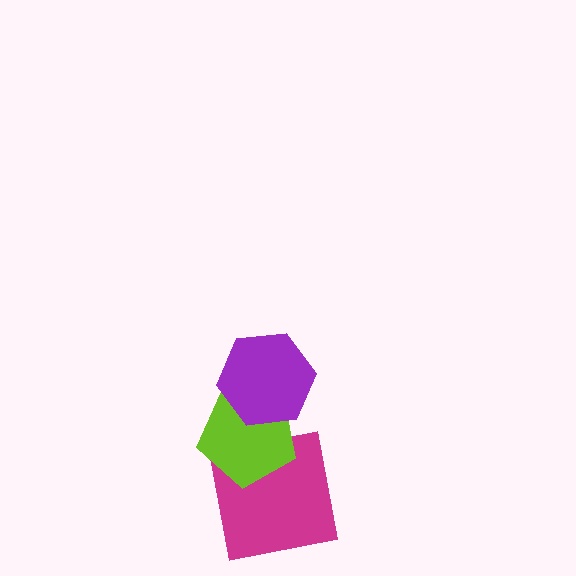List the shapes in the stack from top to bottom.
From top to bottom: the purple hexagon, the lime pentagon, the magenta square.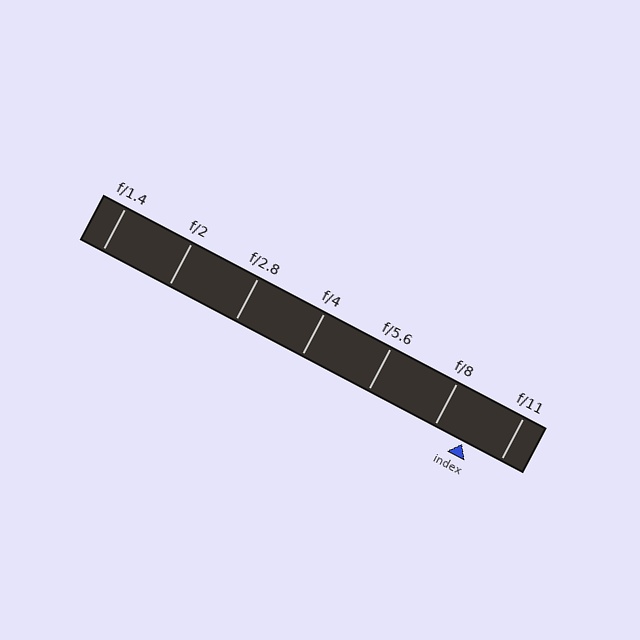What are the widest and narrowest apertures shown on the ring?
The widest aperture shown is f/1.4 and the narrowest is f/11.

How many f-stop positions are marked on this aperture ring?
There are 7 f-stop positions marked.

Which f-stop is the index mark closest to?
The index mark is closest to f/8.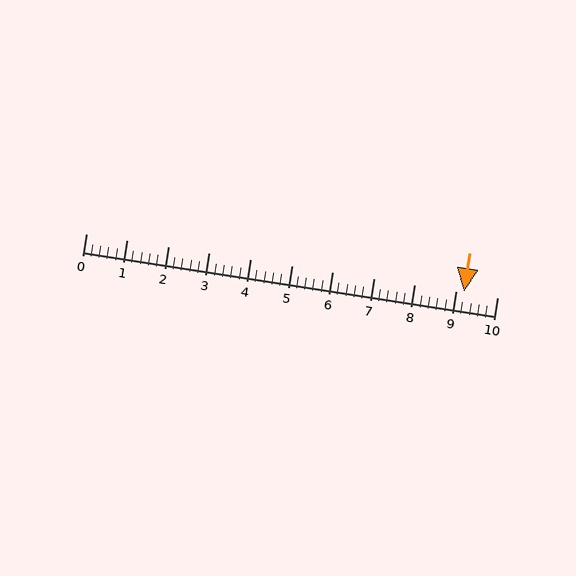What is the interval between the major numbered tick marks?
The major tick marks are spaced 1 units apart.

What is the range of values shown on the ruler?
The ruler shows values from 0 to 10.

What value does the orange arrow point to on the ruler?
The orange arrow points to approximately 9.2.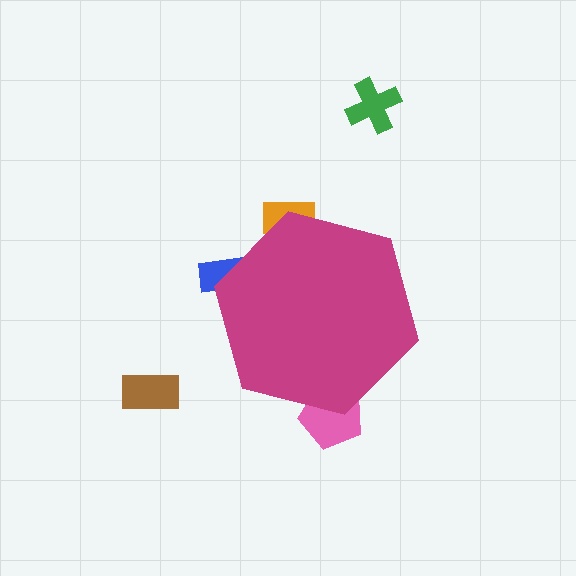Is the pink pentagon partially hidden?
Yes, the pink pentagon is partially hidden behind the magenta hexagon.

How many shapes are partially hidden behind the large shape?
3 shapes are partially hidden.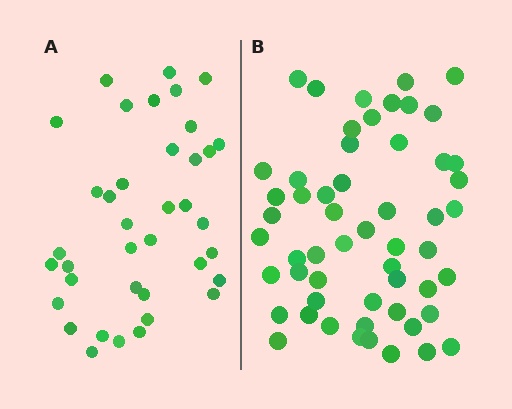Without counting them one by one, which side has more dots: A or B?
Region B (the right region) has more dots.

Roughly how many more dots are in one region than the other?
Region B has approximately 15 more dots than region A.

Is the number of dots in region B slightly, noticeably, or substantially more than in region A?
Region B has noticeably more, but not dramatically so. The ratio is roughly 1.4 to 1.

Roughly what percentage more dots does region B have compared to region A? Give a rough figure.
About 45% more.